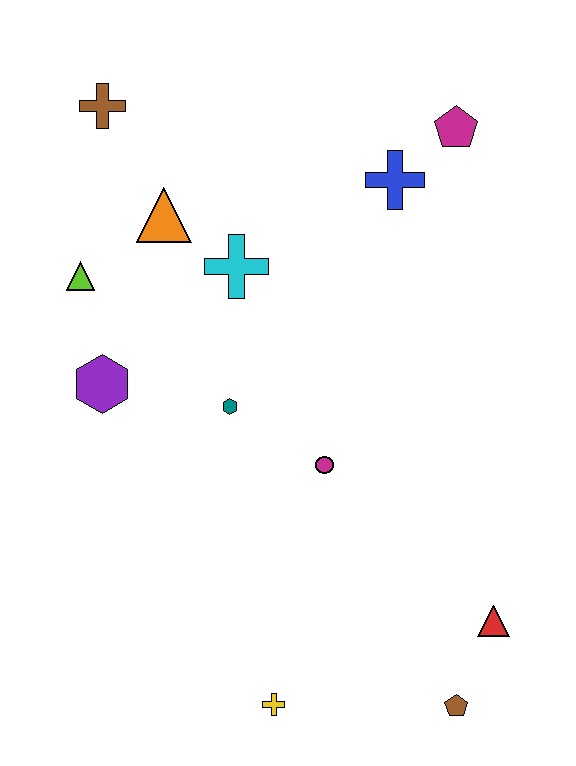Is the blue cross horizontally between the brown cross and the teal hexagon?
No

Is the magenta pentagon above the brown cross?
No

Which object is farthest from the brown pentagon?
The brown cross is farthest from the brown pentagon.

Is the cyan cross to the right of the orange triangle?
Yes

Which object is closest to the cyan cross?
The orange triangle is closest to the cyan cross.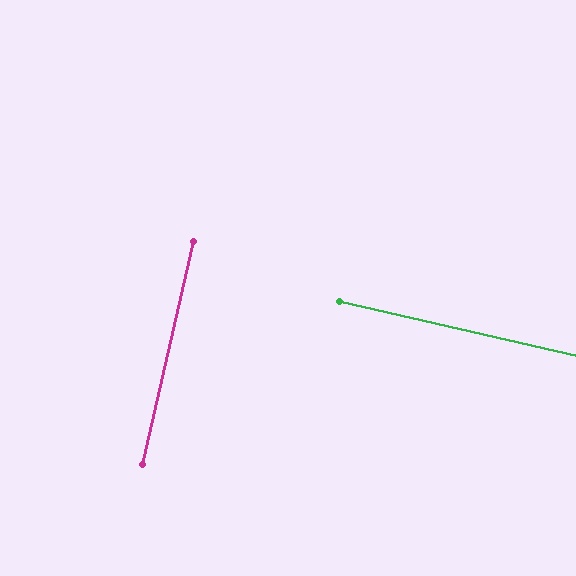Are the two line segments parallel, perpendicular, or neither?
Perpendicular — they meet at approximately 90°.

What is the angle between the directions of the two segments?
Approximately 90 degrees.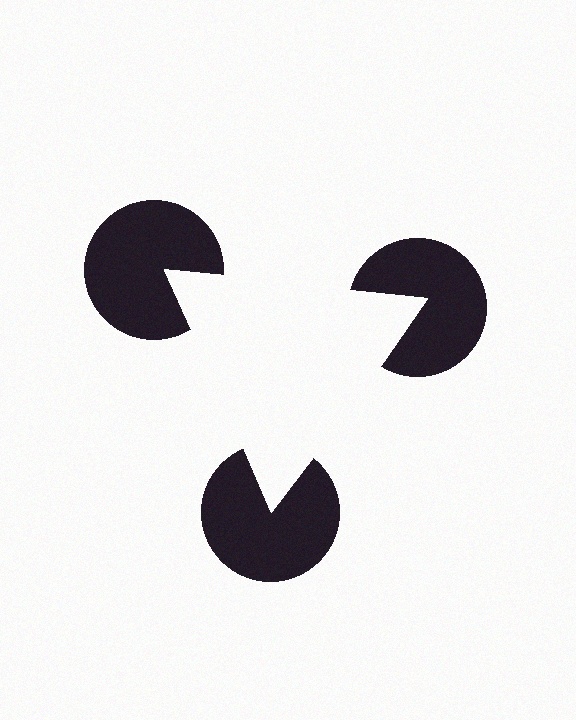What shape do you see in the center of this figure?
An illusory triangle — its edges are inferred from the aligned wedge cuts in the pac-man discs, not physically drawn.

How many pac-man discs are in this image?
There are 3 — one at each vertex of the illusory triangle.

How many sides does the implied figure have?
3 sides.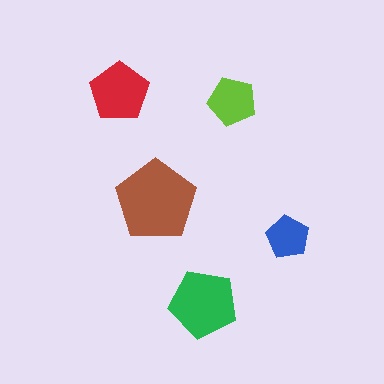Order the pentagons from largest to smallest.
the brown one, the green one, the red one, the lime one, the blue one.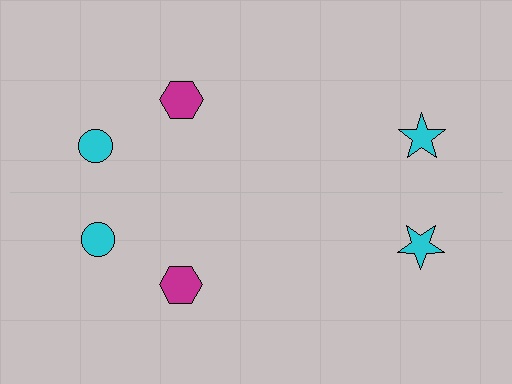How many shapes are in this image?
There are 6 shapes in this image.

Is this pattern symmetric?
Yes, this pattern has bilateral (reflection) symmetry.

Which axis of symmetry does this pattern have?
The pattern has a horizontal axis of symmetry running through the center of the image.